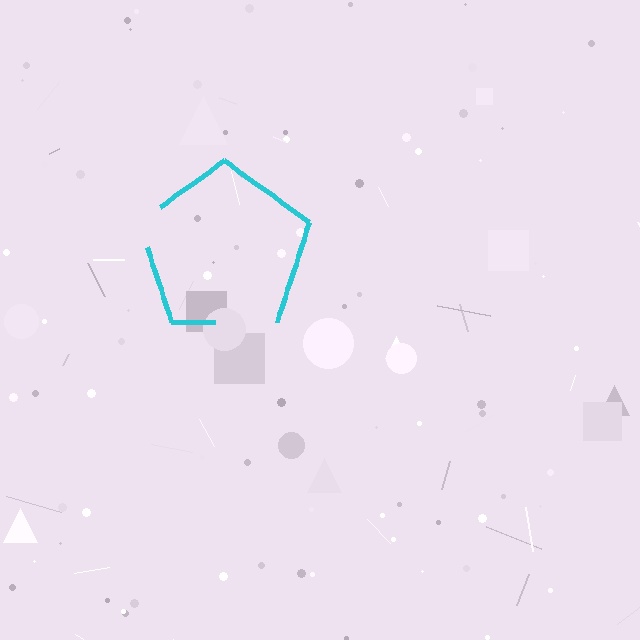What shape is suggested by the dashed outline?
The dashed outline suggests a pentagon.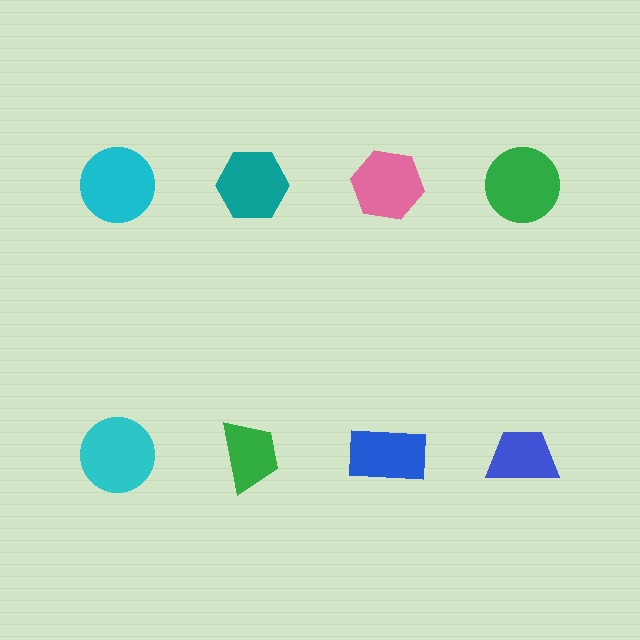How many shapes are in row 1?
4 shapes.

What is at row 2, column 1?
A cyan circle.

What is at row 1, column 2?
A teal hexagon.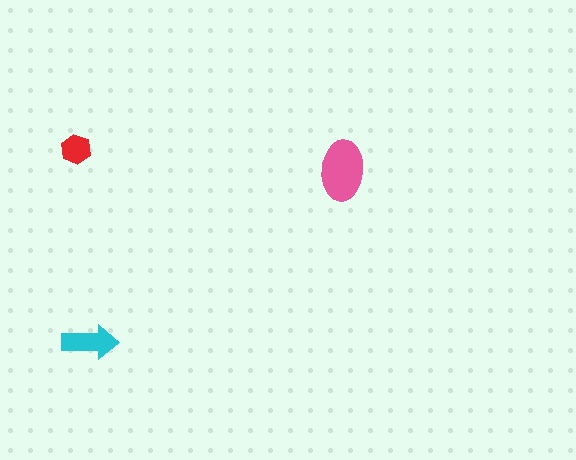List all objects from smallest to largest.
The red hexagon, the cyan arrow, the pink ellipse.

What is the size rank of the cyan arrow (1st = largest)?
2nd.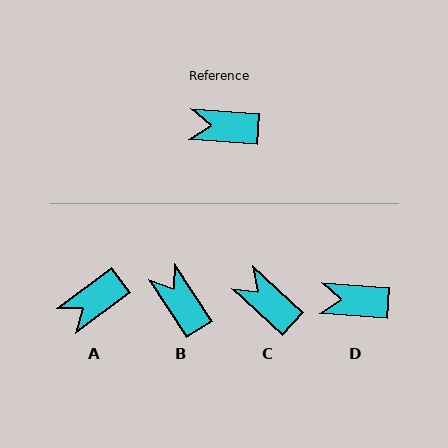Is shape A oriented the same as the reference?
No, it is off by about 40 degrees.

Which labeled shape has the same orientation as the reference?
D.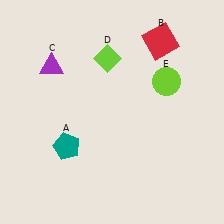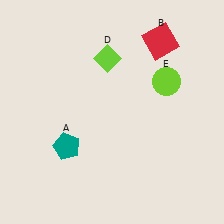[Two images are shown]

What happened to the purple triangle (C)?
The purple triangle (C) was removed in Image 2. It was in the top-left area of Image 1.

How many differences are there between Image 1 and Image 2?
There is 1 difference between the two images.